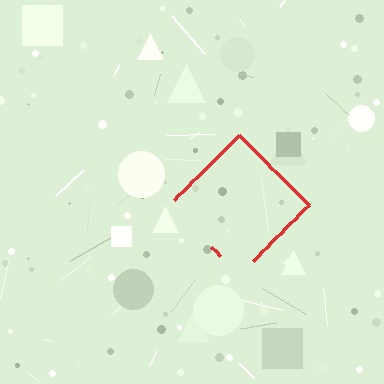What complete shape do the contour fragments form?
The contour fragments form a diamond.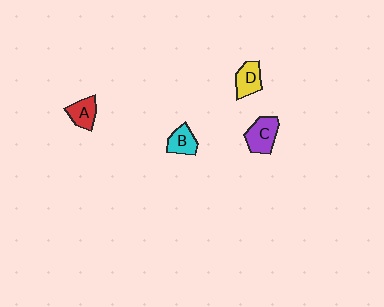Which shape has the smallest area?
Shape B (cyan).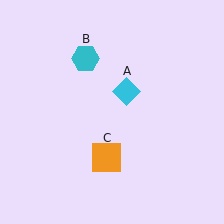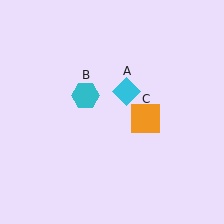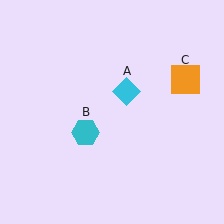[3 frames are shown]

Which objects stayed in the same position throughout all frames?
Cyan diamond (object A) remained stationary.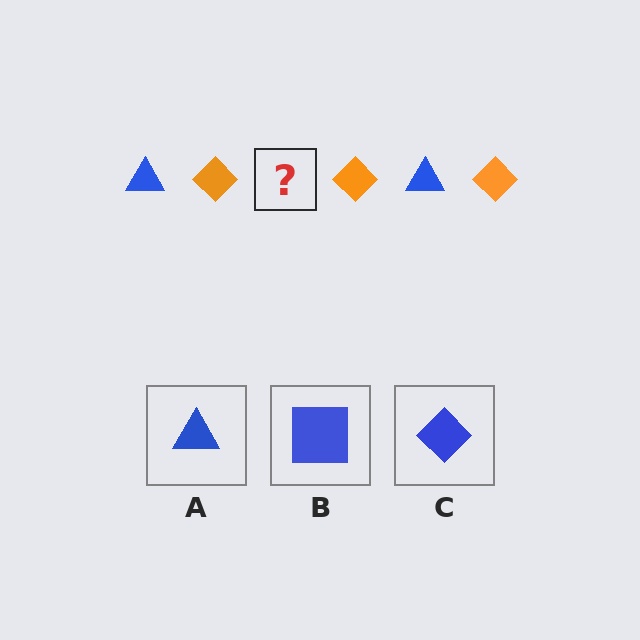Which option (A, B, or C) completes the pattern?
A.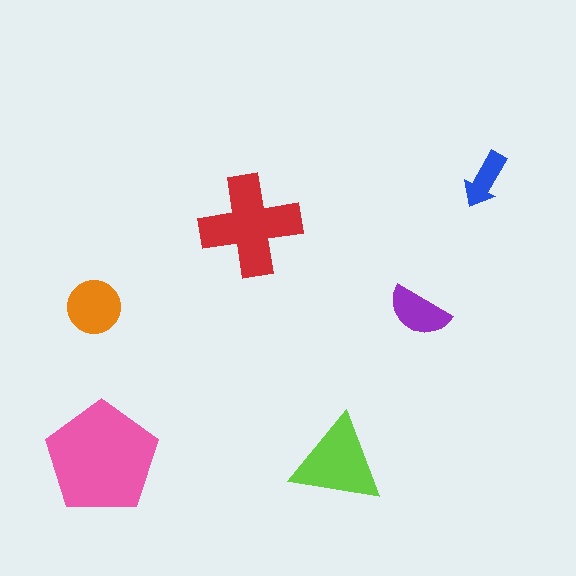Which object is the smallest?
The blue arrow.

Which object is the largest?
The pink pentagon.